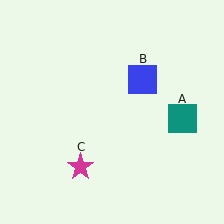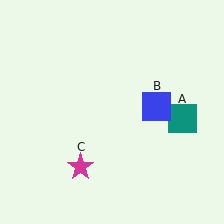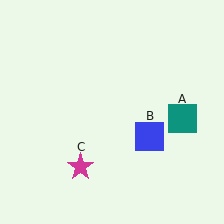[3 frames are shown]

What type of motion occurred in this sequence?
The blue square (object B) rotated clockwise around the center of the scene.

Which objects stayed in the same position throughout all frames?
Teal square (object A) and magenta star (object C) remained stationary.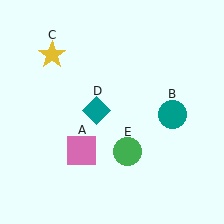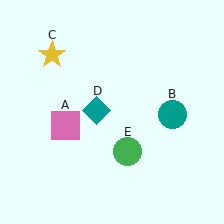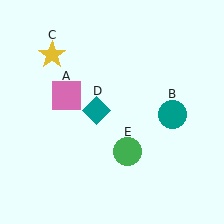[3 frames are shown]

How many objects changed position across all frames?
1 object changed position: pink square (object A).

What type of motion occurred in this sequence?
The pink square (object A) rotated clockwise around the center of the scene.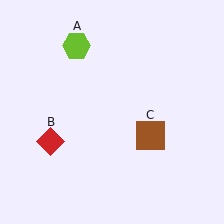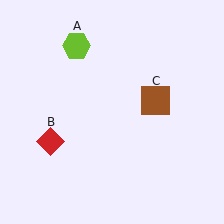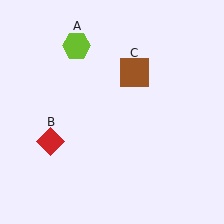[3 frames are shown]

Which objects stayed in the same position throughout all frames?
Lime hexagon (object A) and red diamond (object B) remained stationary.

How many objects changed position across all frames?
1 object changed position: brown square (object C).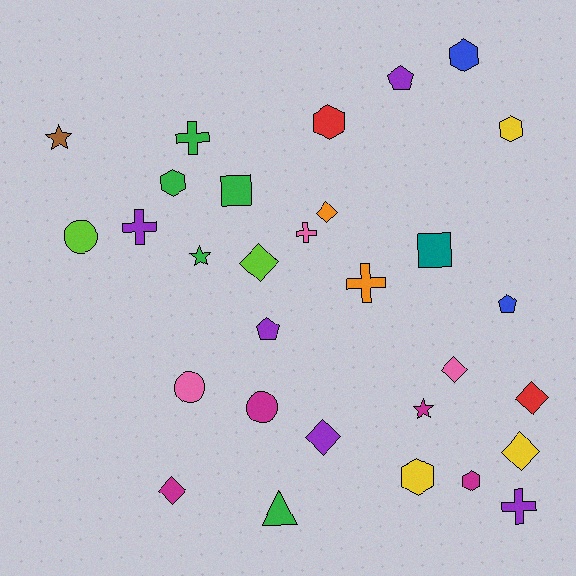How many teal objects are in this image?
There is 1 teal object.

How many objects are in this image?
There are 30 objects.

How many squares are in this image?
There are 2 squares.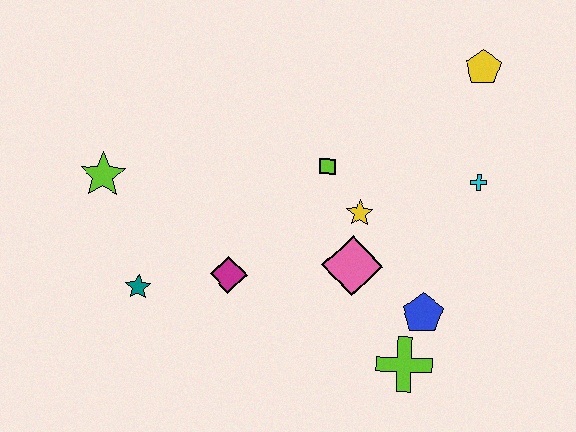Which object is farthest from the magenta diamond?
The yellow pentagon is farthest from the magenta diamond.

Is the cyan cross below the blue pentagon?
No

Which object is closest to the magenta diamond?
The teal star is closest to the magenta diamond.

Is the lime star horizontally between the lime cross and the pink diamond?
No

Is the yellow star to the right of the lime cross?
No